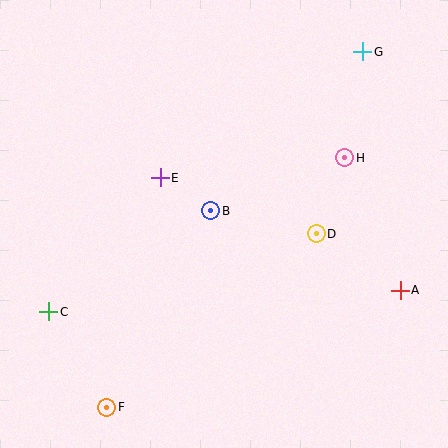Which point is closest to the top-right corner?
Point G is closest to the top-right corner.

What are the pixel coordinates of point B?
Point B is at (211, 211).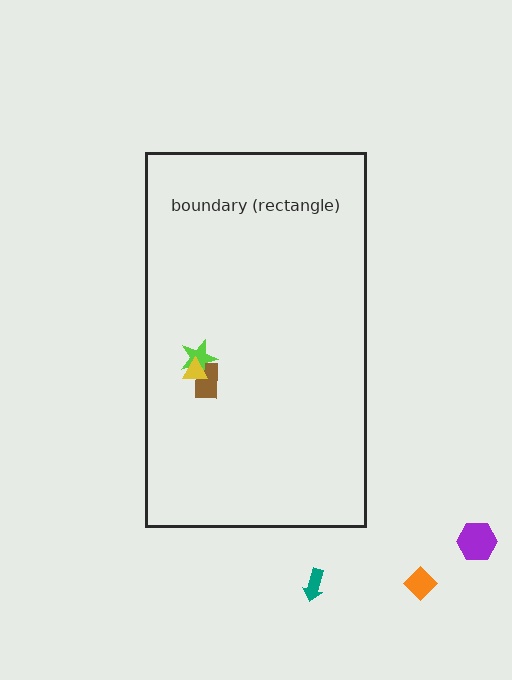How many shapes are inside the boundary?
3 inside, 3 outside.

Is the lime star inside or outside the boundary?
Inside.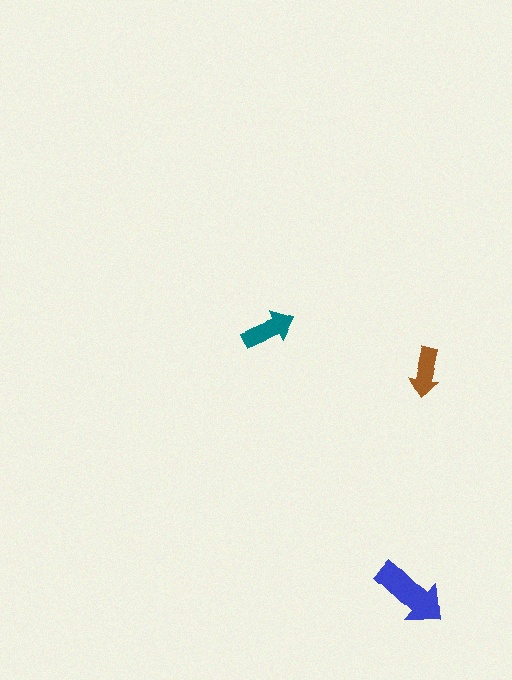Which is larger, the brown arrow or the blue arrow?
The blue one.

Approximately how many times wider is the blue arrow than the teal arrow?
About 1.5 times wider.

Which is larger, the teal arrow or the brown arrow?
The teal one.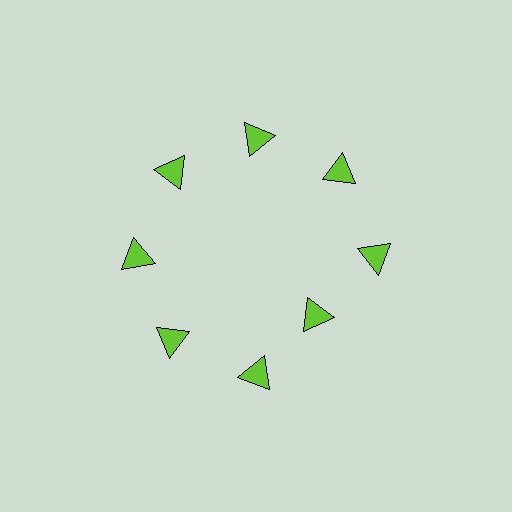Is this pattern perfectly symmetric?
No. The 8 lime triangles are arranged in a ring, but one element near the 4 o'clock position is pulled inward toward the center, breaking the 8-fold rotational symmetry.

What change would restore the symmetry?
The symmetry would be restored by moving it outward, back onto the ring so that all 8 triangles sit at equal angles and equal distance from the center.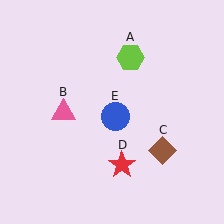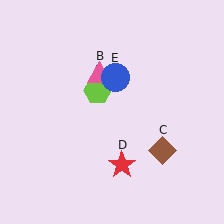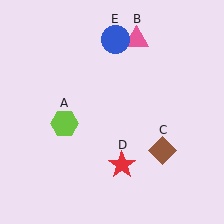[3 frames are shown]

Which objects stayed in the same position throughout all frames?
Brown diamond (object C) and red star (object D) remained stationary.